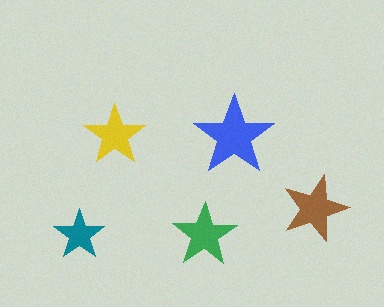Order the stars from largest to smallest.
the blue one, the brown one, the green one, the yellow one, the teal one.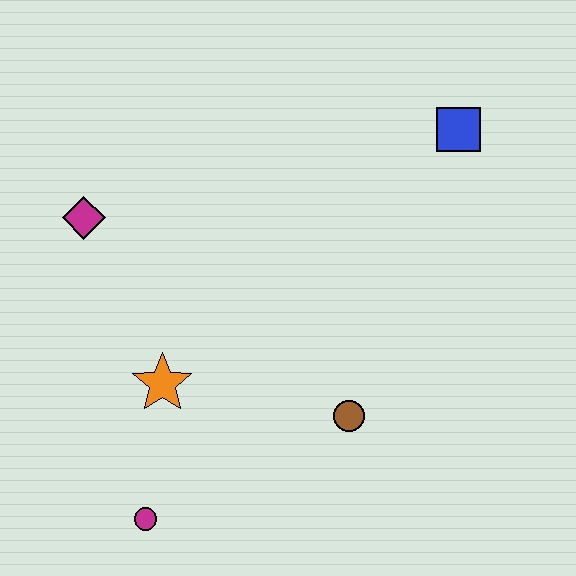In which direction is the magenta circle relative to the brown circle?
The magenta circle is to the left of the brown circle.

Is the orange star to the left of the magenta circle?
No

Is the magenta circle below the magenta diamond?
Yes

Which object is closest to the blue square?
The brown circle is closest to the blue square.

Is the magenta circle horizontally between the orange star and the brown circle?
No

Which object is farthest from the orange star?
The blue square is farthest from the orange star.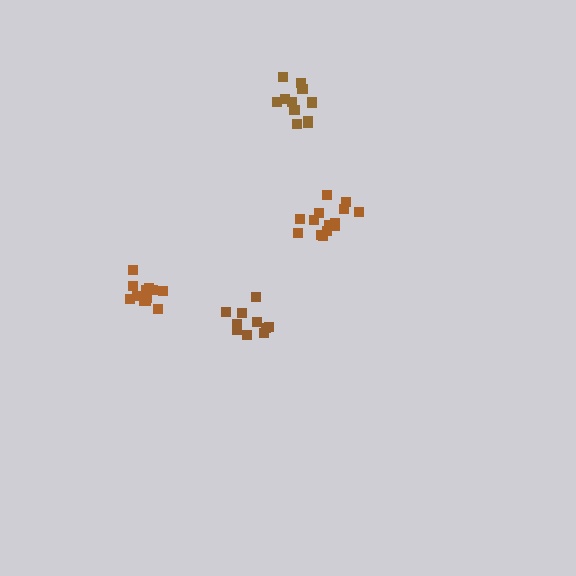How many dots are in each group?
Group 1: 10 dots, Group 2: 12 dots, Group 3: 12 dots, Group 4: 14 dots (48 total).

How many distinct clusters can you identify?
There are 4 distinct clusters.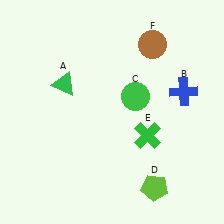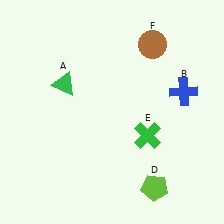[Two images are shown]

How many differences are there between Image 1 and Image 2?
There is 1 difference between the two images.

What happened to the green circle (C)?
The green circle (C) was removed in Image 2. It was in the top-right area of Image 1.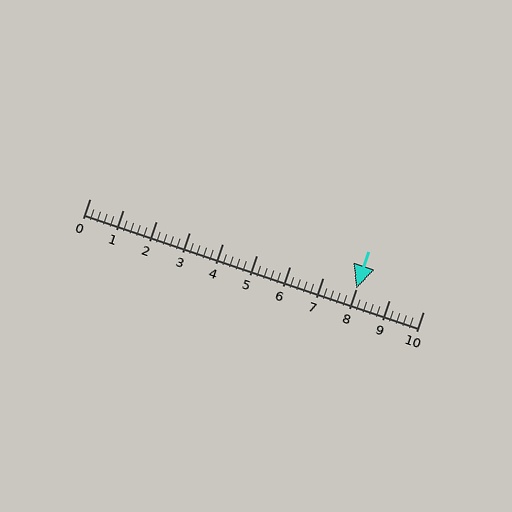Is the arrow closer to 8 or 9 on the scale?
The arrow is closer to 8.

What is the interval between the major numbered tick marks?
The major tick marks are spaced 1 units apart.